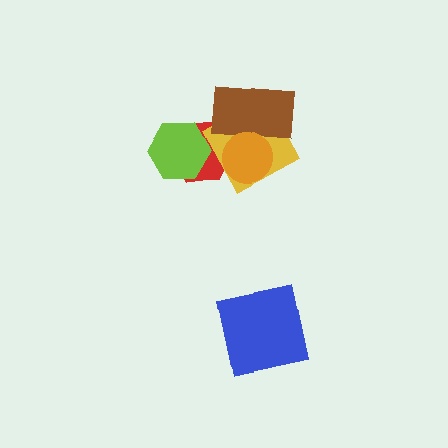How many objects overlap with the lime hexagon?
1 object overlaps with the lime hexagon.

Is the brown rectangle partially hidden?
Yes, it is partially covered by another shape.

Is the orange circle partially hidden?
No, no other shape covers it.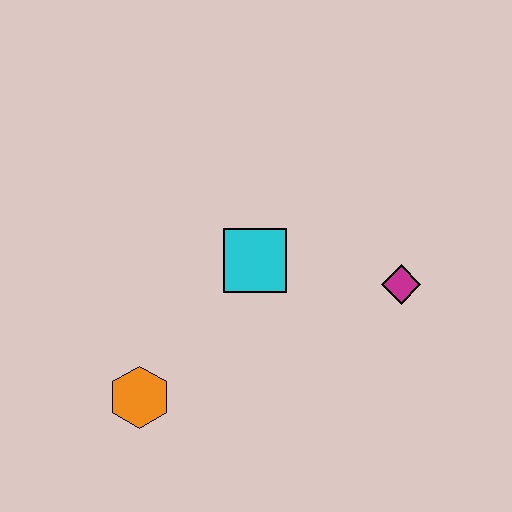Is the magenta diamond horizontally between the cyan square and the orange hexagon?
No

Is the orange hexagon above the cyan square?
No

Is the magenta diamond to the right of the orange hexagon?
Yes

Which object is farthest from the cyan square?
The orange hexagon is farthest from the cyan square.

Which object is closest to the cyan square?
The magenta diamond is closest to the cyan square.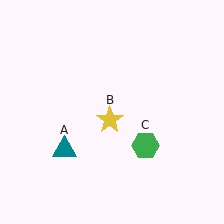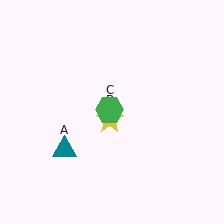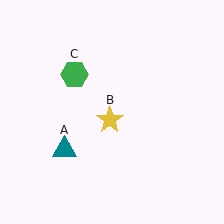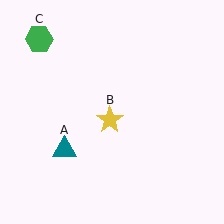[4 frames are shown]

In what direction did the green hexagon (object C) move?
The green hexagon (object C) moved up and to the left.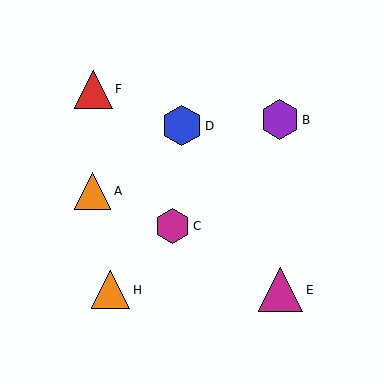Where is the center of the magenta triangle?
The center of the magenta triangle is at (281, 290).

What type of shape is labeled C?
Shape C is a magenta hexagon.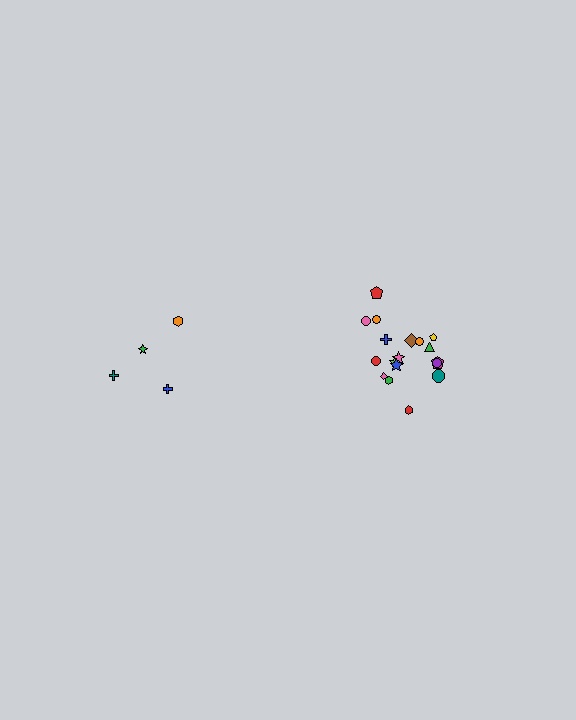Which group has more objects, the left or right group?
The right group.